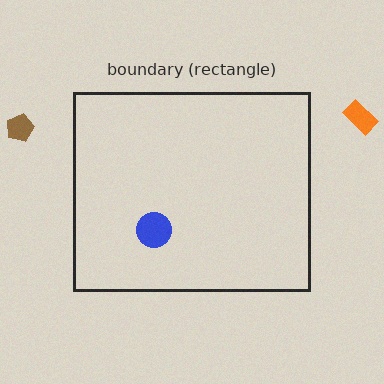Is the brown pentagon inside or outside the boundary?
Outside.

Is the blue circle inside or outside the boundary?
Inside.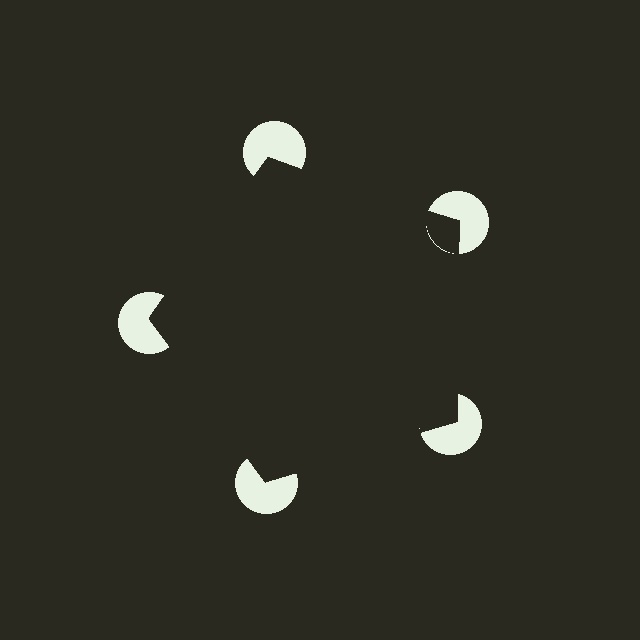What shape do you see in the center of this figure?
An illusory pentagon — its edges are inferred from the aligned wedge cuts in the pac-man discs, not physically drawn.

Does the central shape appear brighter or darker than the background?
It typically appears slightly darker than the background, even though no actual brightness change is drawn.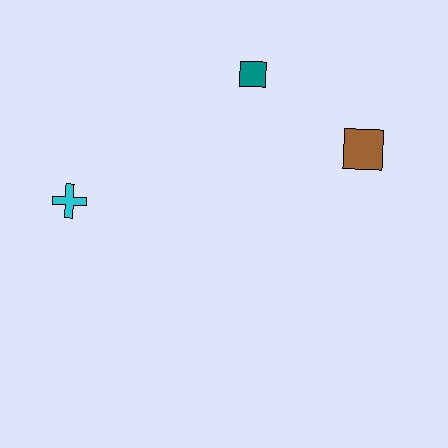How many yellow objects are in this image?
There are no yellow objects.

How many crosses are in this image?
There is 1 cross.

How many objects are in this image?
There are 3 objects.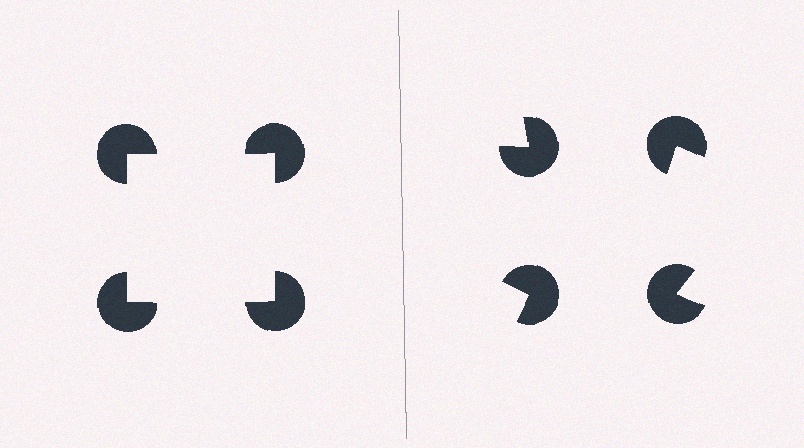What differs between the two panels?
The pac-man discs are positioned identically on both sides; only the wedge orientations differ. On the left they align to a square; on the right they are misaligned.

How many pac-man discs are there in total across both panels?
8 — 4 on each side.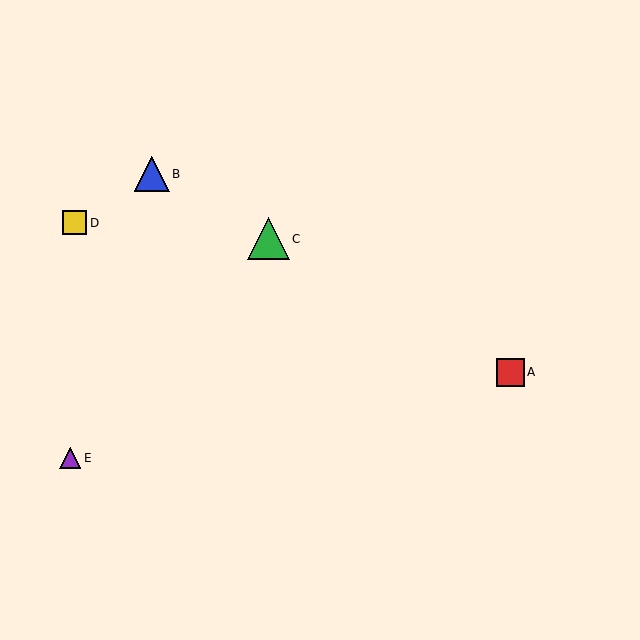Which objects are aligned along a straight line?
Objects A, B, C are aligned along a straight line.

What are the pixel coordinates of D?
Object D is at (74, 223).